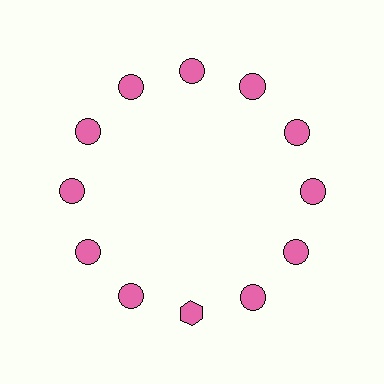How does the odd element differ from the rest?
It has a different shape: hexagon instead of circle.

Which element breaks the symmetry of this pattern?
The pink hexagon at roughly the 6 o'clock position breaks the symmetry. All other shapes are pink circles.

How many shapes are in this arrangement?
There are 12 shapes arranged in a ring pattern.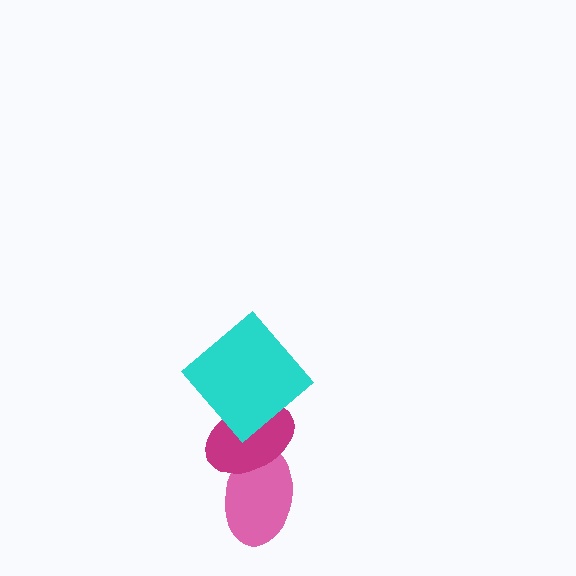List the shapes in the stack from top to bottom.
From top to bottom: the cyan diamond, the magenta ellipse, the pink ellipse.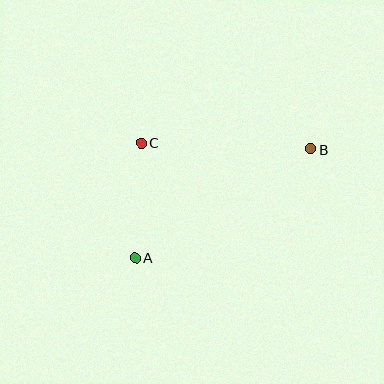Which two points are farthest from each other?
Points A and B are farthest from each other.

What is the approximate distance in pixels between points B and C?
The distance between B and C is approximately 170 pixels.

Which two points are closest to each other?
Points A and C are closest to each other.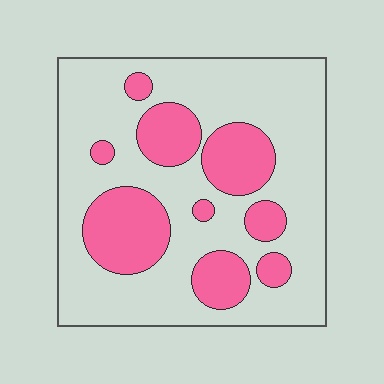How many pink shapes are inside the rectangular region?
9.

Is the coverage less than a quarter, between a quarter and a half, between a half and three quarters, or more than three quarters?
Between a quarter and a half.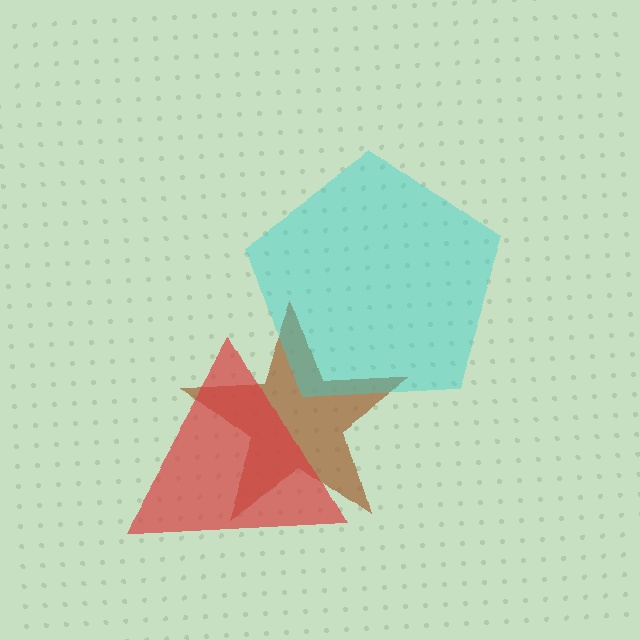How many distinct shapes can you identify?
There are 3 distinct shapes: a brown star, a cyan pentagon, a red triangle.